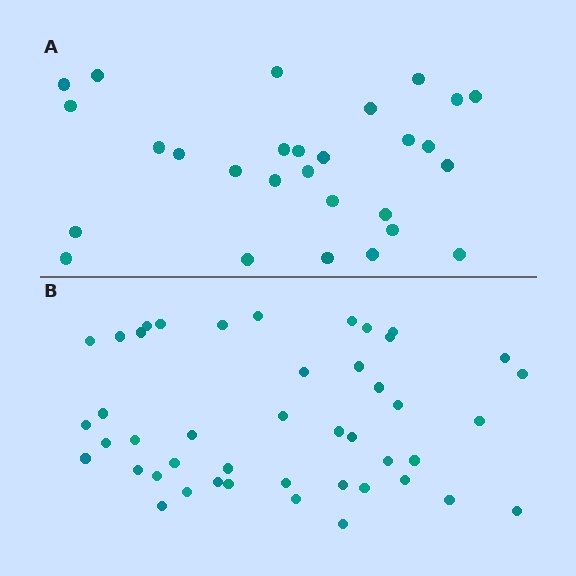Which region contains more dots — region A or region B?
Region B (the bottom region) has more dots.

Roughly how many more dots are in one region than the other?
Region B has approximately 15 more dots than region A.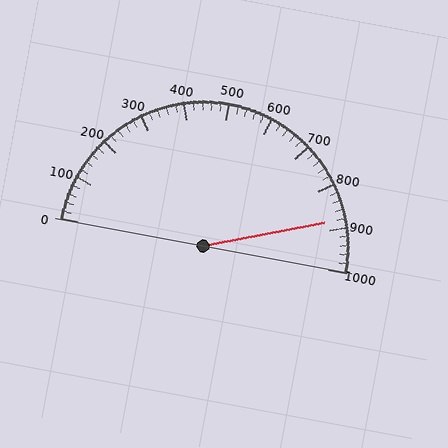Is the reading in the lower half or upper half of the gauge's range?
The reading is in the upper half of the range (0 to 1000).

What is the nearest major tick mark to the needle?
The nearest major tick mark is 900.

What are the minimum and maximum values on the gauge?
The gauge ranges from 0 to 1000.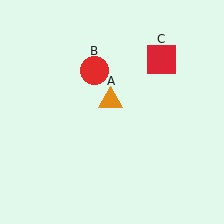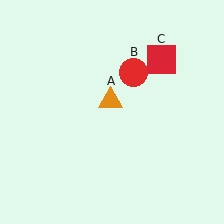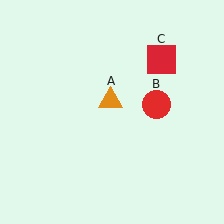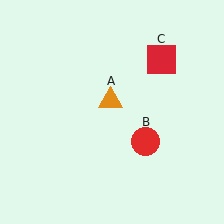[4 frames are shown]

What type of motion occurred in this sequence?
The red circle (object B) rotated clockwise around the center of the scene.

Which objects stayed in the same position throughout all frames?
Orange triangle (object A) and red square (object C) remained stationary.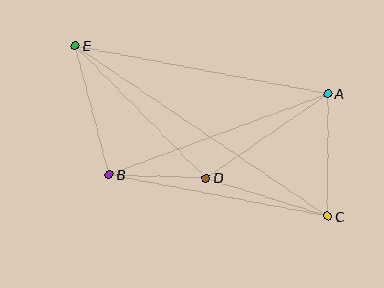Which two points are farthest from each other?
Points C and E are farthest from each other.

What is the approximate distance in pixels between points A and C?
The distance between A and C is approximately 122 pixels.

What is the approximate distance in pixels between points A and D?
The distance between A and D is approximately 148 pixels.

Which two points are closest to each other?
Points B and D are closest to each other.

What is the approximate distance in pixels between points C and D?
The distance between C and D is approximately 127 pixels.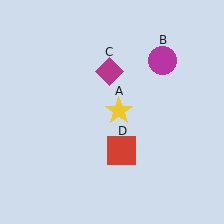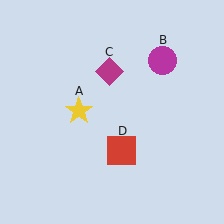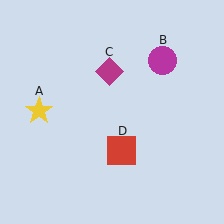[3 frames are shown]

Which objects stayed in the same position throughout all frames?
Magenta circle (object B) and magenta diamond (object C) and red square (object D) remained stationary.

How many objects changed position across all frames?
1 object changed position: yellow star (object A).